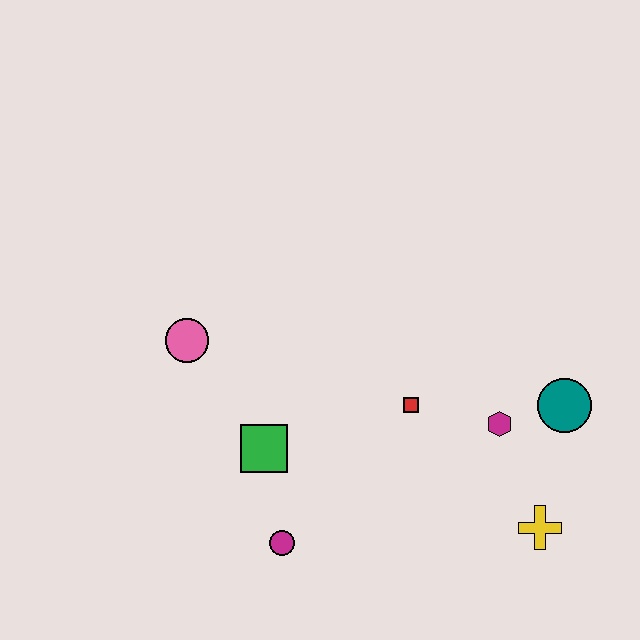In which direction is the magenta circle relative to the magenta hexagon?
The magenta circle is to the left of the magenta hexagon.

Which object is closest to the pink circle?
The green square is closest to the pink circle.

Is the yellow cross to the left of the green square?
No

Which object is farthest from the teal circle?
The pink circle is farthest from the teal circle.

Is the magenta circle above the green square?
No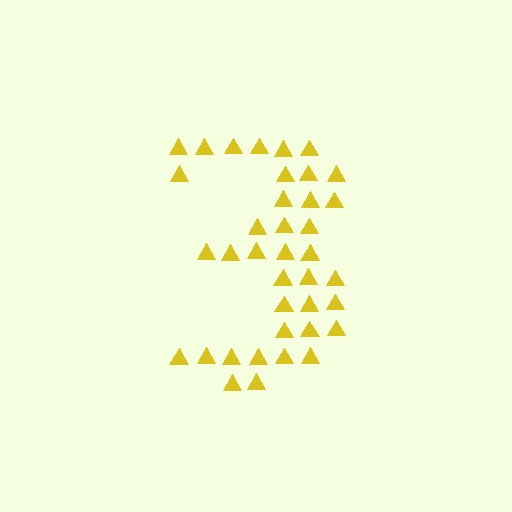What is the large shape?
The large shape is the digit 3.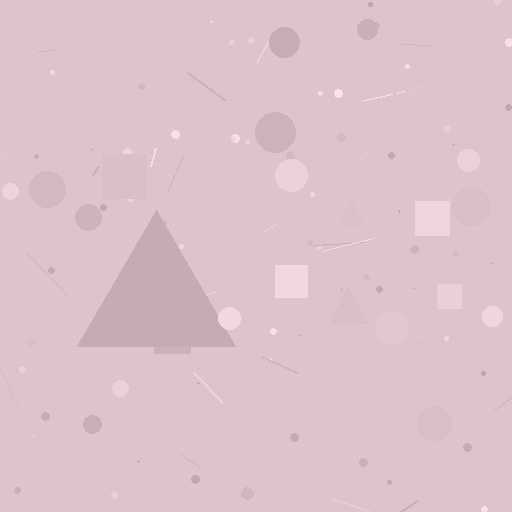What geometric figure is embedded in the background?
A triangle is embedded in the background.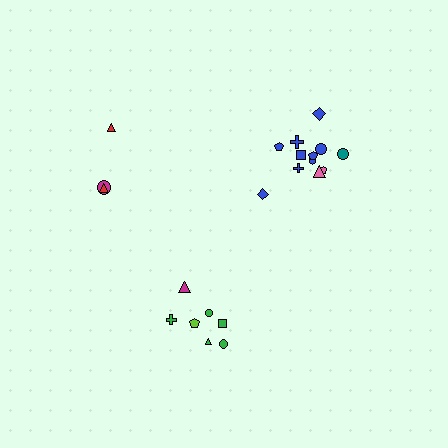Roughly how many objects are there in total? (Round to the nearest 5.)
Roughly 20 objects in total.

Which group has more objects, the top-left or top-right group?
The top-right group.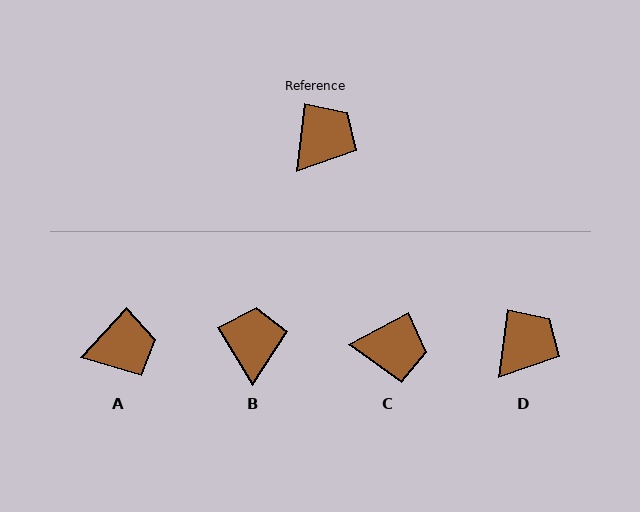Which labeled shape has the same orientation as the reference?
D.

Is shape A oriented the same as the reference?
No, it is off by about 36 degrees.